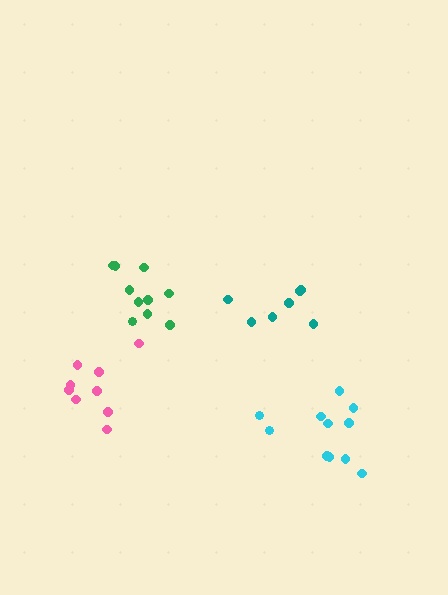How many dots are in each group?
Group 1: 7 dots, Group 2: 10 dots, Group 3: 9 dots, Group 4: 11 dots (37 total).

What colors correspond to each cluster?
The clusters are colored: teal, green, pink, cyan.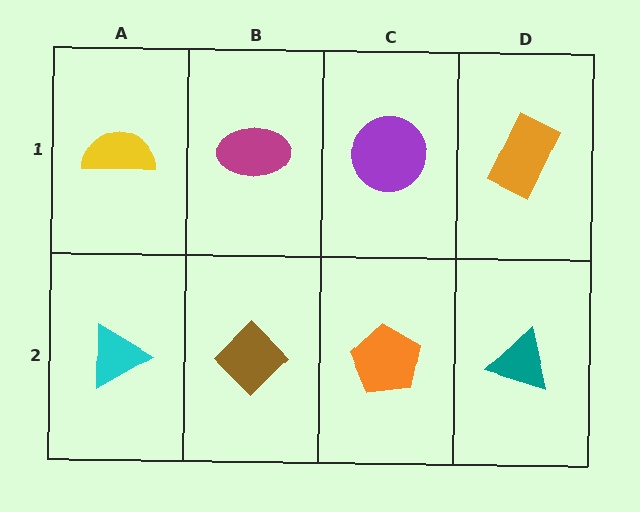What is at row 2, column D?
A teal triangle.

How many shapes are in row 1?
4 shapes.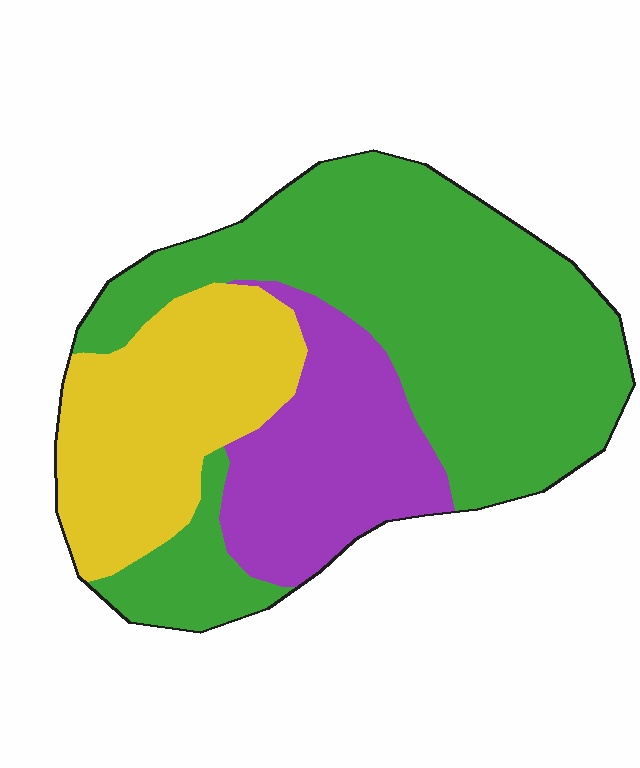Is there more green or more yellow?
Green.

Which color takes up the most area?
Green, at roughly 55%.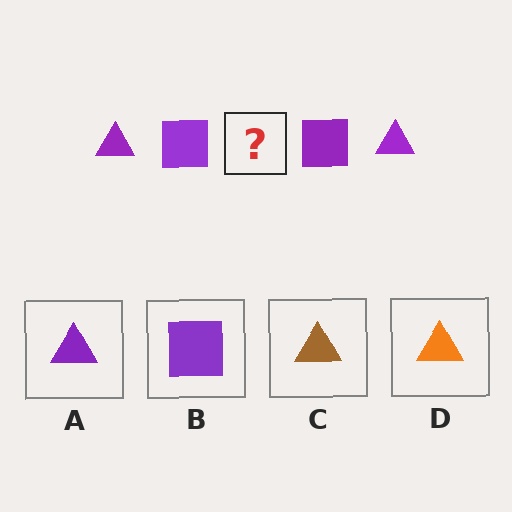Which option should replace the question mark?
Option A.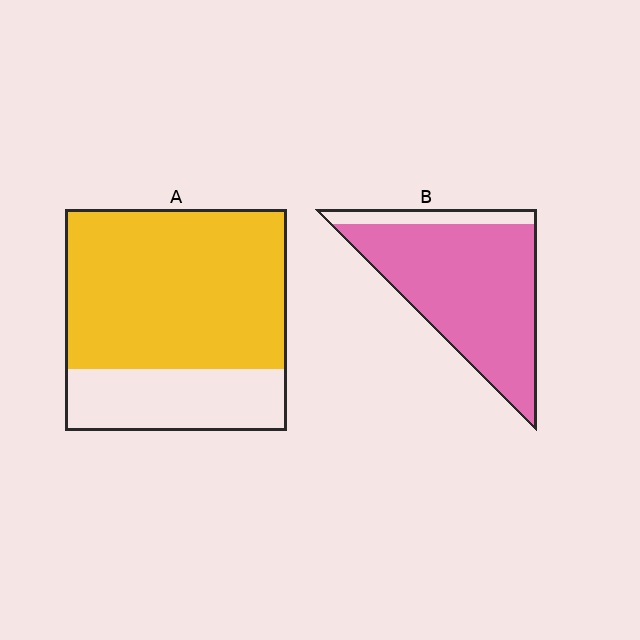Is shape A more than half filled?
Yes.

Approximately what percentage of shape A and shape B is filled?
A is approximately 70% and B is approximately 85%.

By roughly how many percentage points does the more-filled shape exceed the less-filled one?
By roughly 15 percentage points (B over A).